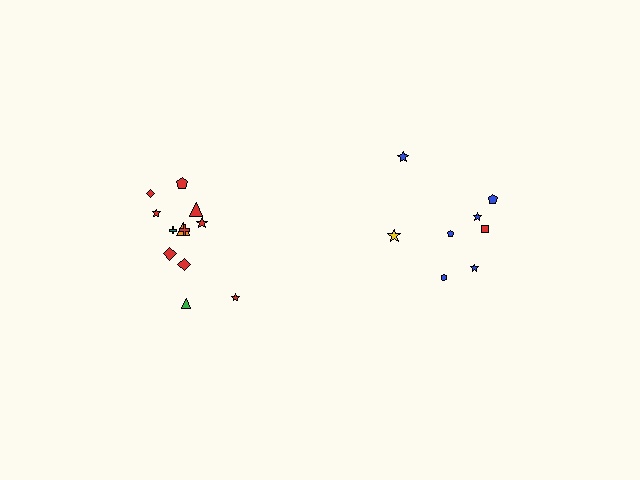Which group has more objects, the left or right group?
The left group.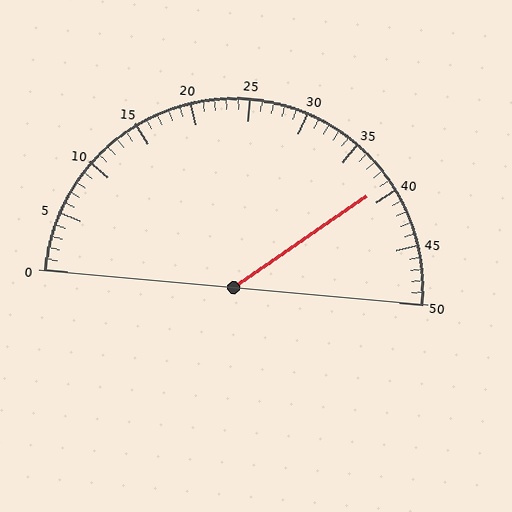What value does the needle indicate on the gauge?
The needle indicates approximately 39.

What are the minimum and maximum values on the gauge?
The gauge ranges from 0 to 50.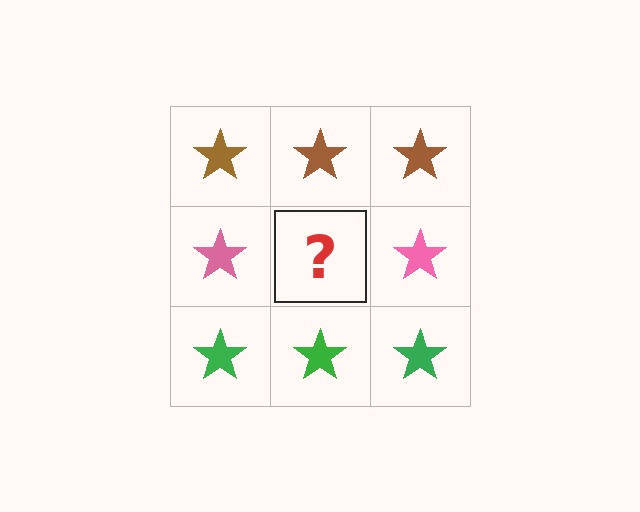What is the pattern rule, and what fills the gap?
The rule is that each row has a consistent color. The gap should be filled with a pink star.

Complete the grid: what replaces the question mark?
The question mark should be replaced with a pink star.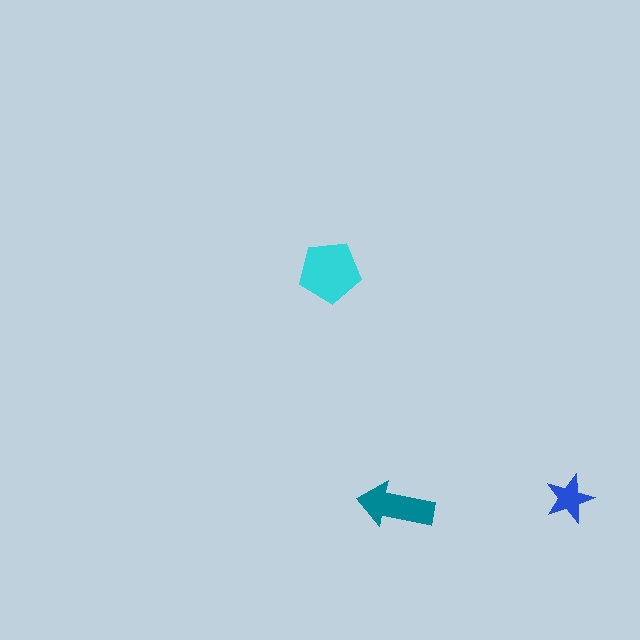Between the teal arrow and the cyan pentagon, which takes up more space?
The cyan pentagon.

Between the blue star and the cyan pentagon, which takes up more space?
The cyan pentagon.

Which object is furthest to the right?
The blue star is rightmost.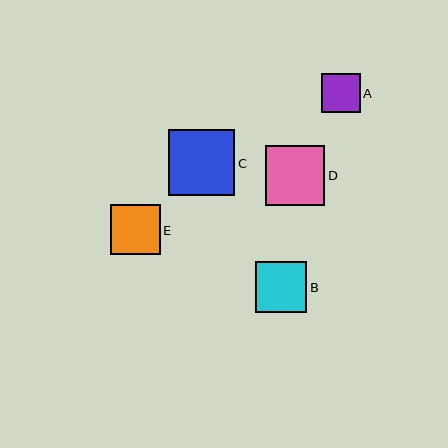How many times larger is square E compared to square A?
Square E is approximately 1.3 times the size of square A.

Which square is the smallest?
Square A is the smallest with a size of approximately 39 pixels.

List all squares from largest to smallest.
From largest to smallest: C, D, B, E, A.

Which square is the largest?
Square C is the largest with a size of approximately 66 pixels.